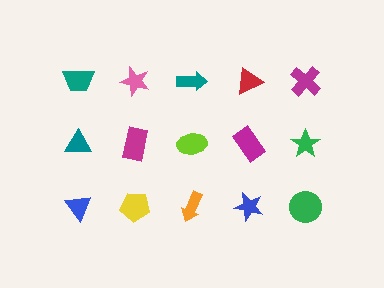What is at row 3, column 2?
A yellow pentagon.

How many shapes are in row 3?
5 shapes.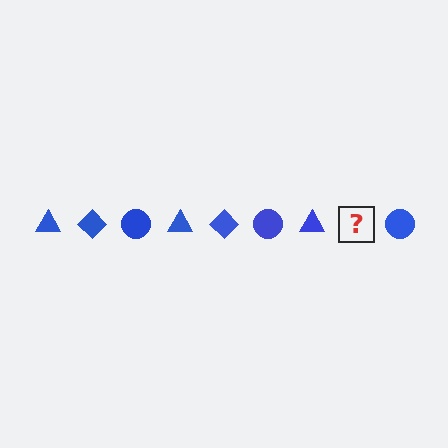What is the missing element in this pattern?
The missing element is a blue diamond.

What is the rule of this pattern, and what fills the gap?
The rule is that the pattern cycles through triangle, diamond, circle shapes in blue. The gap should be filled with a blue diamond.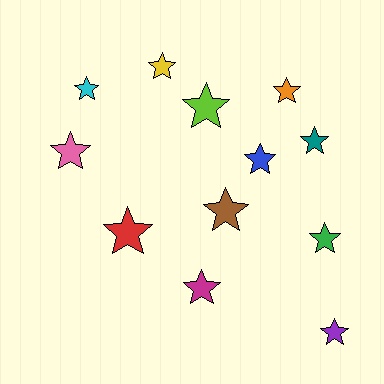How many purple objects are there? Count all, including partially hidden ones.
There is 1 purple object.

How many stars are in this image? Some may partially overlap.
There are 12 stars.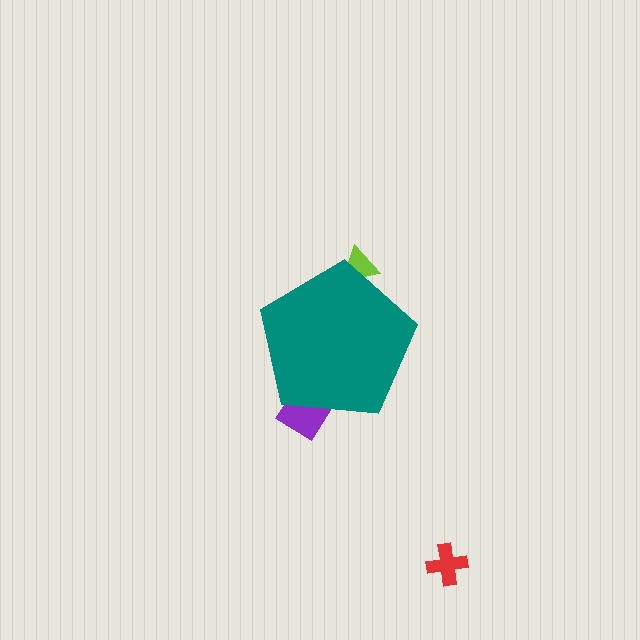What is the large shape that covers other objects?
A teal pentagon.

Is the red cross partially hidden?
No, the red cross is fully visible.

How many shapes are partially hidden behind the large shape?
2 shapes are partially hidden.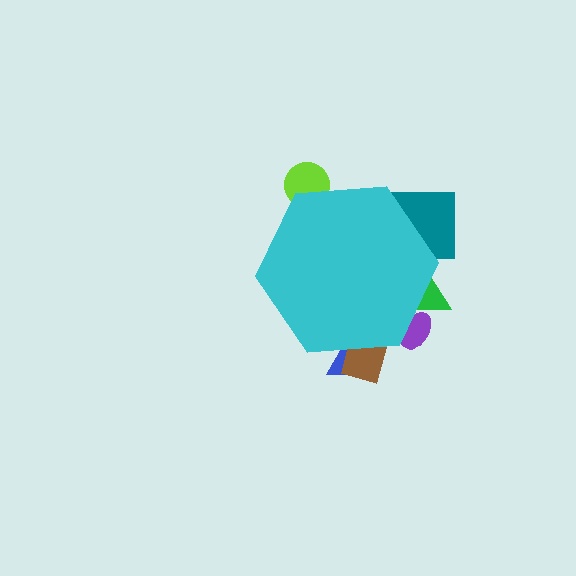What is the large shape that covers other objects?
A cyan hexagon.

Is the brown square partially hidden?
Yes, the brown square is partially hidden behind the cyan hexagon.